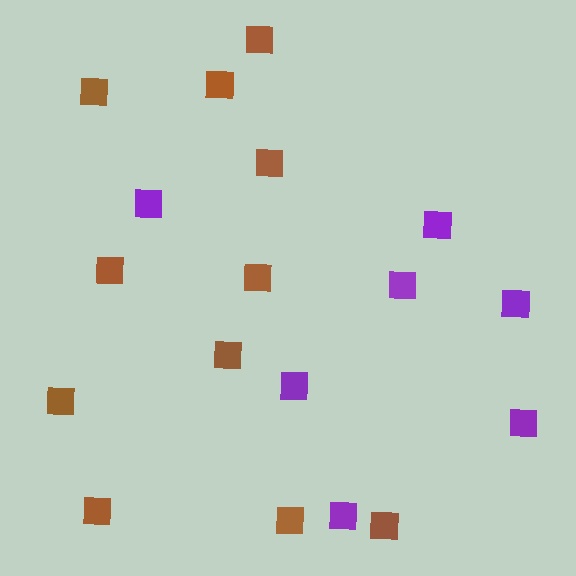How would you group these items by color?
There are 2 groups: one group of purple squares (7) and one group of brown squares (11).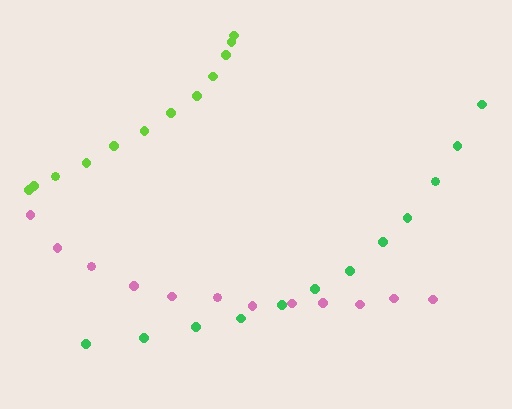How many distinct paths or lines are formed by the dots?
There are 3 distinct paths.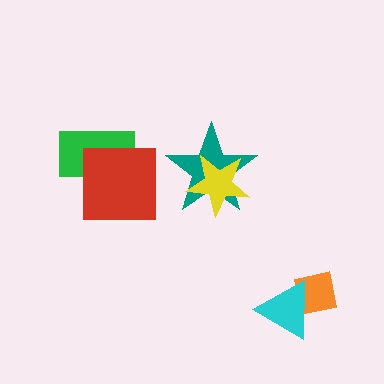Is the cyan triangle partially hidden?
No, no other shape covers it.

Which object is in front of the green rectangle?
The red square is in front of the green rectangle.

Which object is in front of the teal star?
The yellow star is in front of the teal star.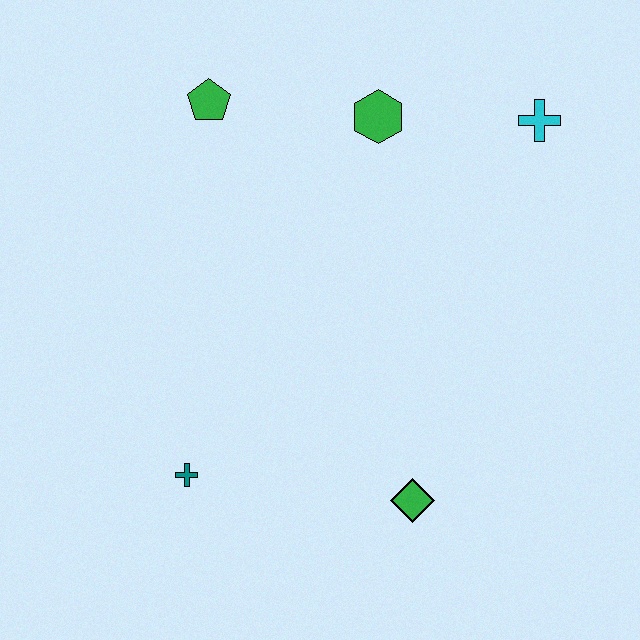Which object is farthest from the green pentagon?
The green diamond is farthest from the green pentagon.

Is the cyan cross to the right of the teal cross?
Yes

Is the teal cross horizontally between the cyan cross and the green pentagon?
No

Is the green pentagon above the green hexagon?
Yes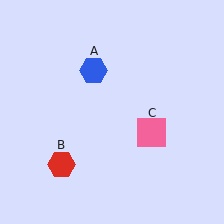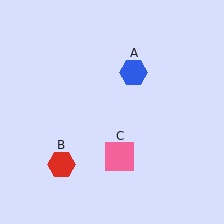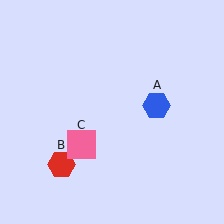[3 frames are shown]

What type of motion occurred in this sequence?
The blue hexagon (object A), pink square (object C) rotated clockwise around the center of the scene.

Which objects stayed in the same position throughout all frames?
Red hexagon (object B) remained stationary.